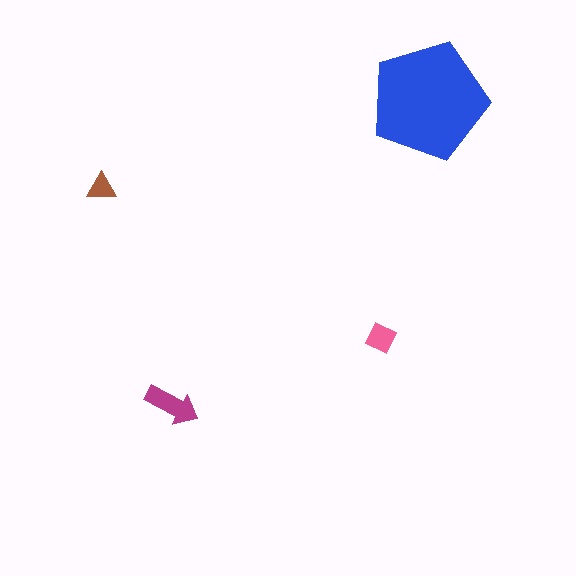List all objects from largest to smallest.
The blue pentagon, the magenta arrow, the pink diamond, the brown triangle.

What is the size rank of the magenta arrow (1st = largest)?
2nd.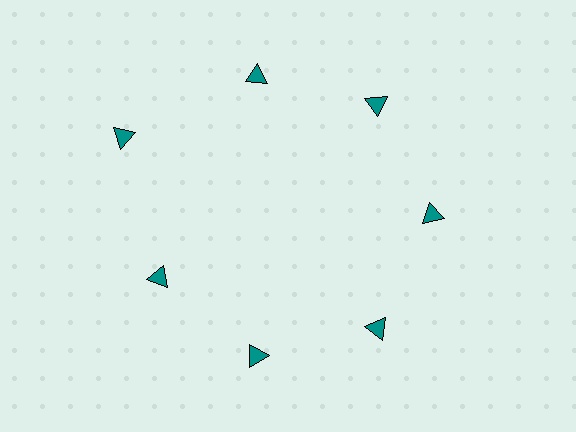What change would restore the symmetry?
The symmetry would be restored by moving it inward, back onto the ring so that all 7 triangles sit at equal angles and equal distance from the center.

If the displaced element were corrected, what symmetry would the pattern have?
It would have 7-fold rotational symmetry — the pattern would map onto itself every 51 degrees.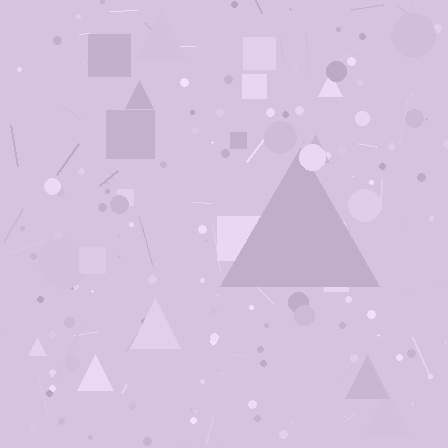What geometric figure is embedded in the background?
A triangle is embedded in the background.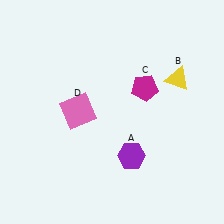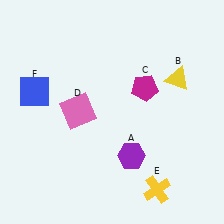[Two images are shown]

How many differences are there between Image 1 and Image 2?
There are 2 differences between the two images.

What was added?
A yellow cross (E), a blue square (F) were added in Image 2.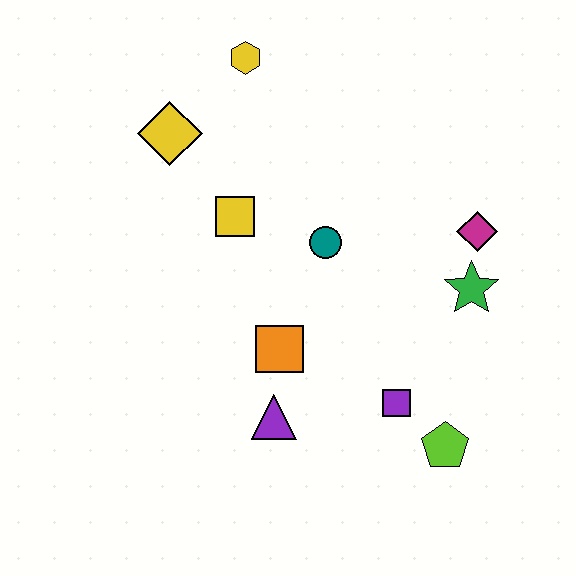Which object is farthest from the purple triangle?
The yellow hexagon is farthest from the purple triangle.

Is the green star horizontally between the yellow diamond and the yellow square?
No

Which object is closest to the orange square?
The purple triangle is closest to the orange square.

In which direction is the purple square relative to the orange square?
The purple square is to the right of the orange square.